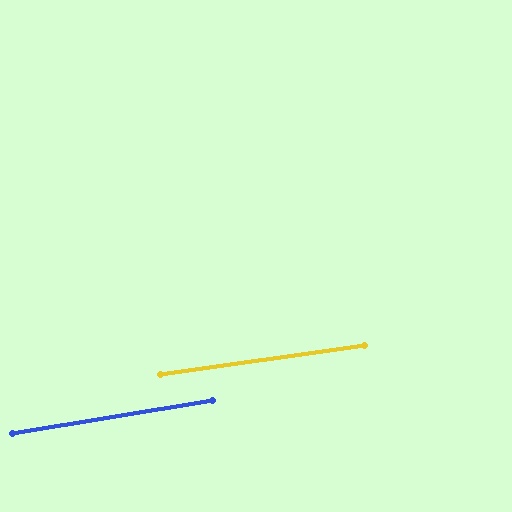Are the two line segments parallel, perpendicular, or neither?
Parallel — their directions differ by only 1.2°.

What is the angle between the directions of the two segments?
Approximately 1 degree.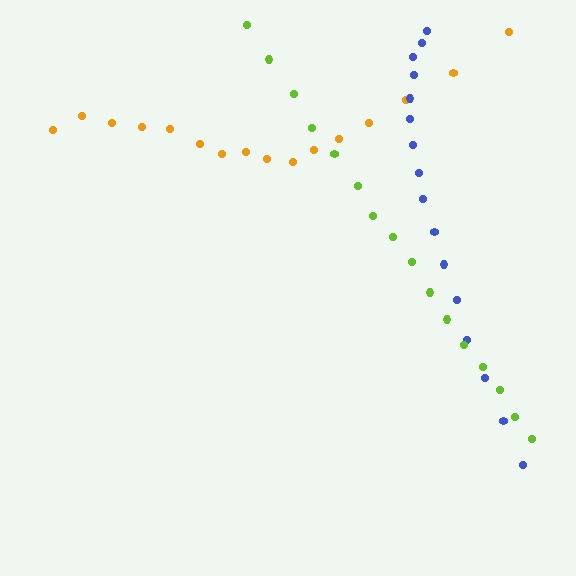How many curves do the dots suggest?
There are 3 distinct paths.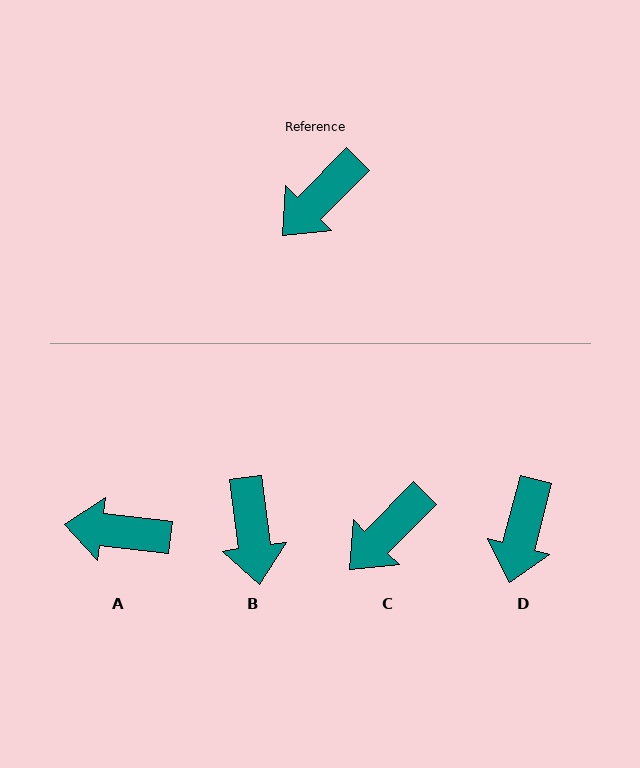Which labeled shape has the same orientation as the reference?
C.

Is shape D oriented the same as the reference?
No, it is off by about 30 degrees.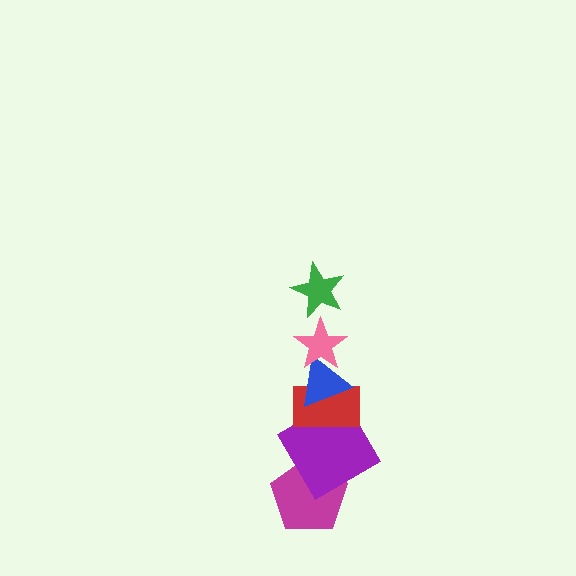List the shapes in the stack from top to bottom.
From top to bottom: the green star, the pink star, the blue triangle, the red rectangle, the purple diamond, the magenta pentagon.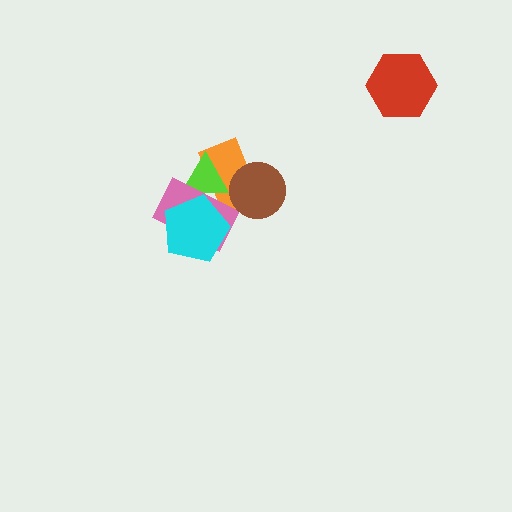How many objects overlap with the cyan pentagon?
2 objects overlap with the cyan pentagon.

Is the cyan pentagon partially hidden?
No, no other shape covers it.